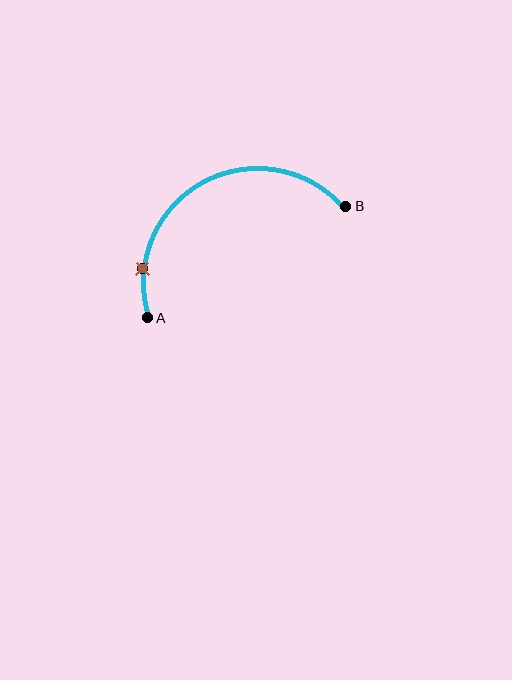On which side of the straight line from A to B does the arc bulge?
The arc bulges above the straight line connecting A and B.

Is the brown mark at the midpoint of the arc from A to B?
No. The brown mark lies on the arc but is closer to endpoint A. The arc midpoint would be at the point on the curve equidistant along the arc from both A and B.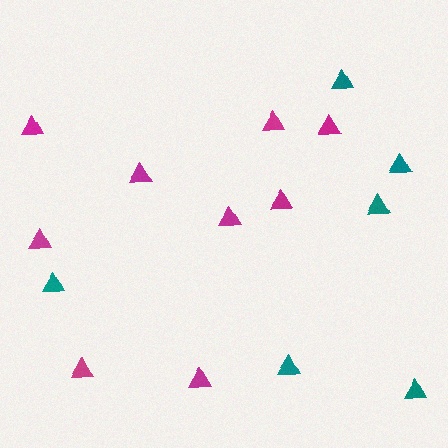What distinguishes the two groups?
There are 2 groups: one group of teal triangles (6) and one group of magenta triangles (9).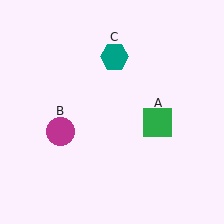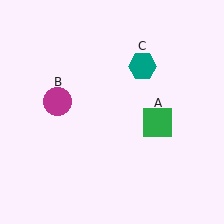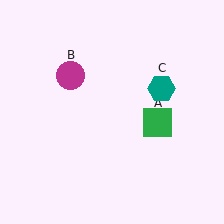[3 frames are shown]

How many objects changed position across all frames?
2 objects changed position: magenta circle (object B), teal hexagon (object C).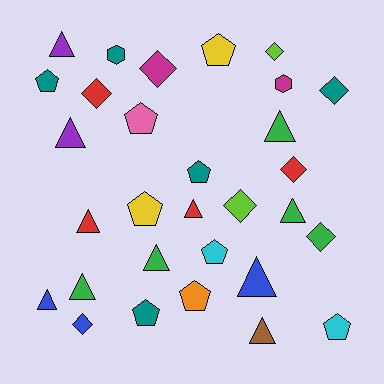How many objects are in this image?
There are 30 objects.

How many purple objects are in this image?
There are 2 purple objects.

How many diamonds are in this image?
There are 8 diamonds.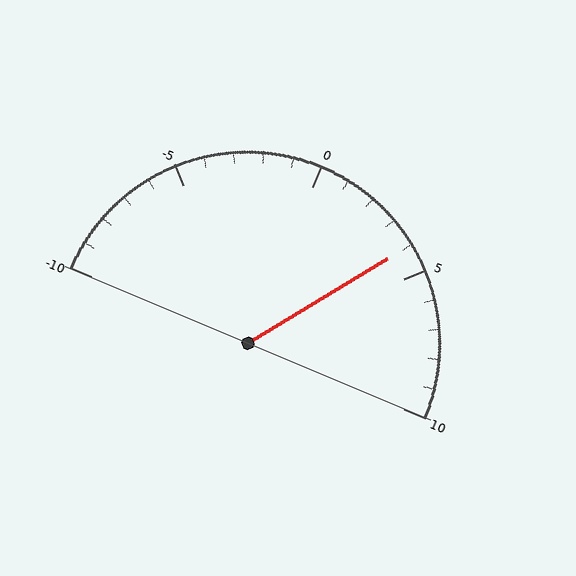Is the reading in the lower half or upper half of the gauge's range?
The reading is in the upper half of the range (-10 to 10).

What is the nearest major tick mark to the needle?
The nearest major tick mark is 5.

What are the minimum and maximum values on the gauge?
The gauge ranges from -10 to 10.